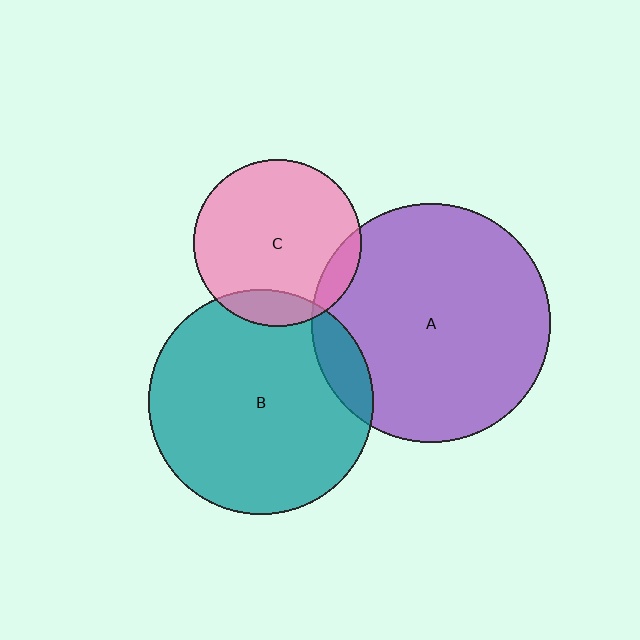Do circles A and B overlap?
Yes.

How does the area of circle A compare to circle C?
Approximately 2.0 times.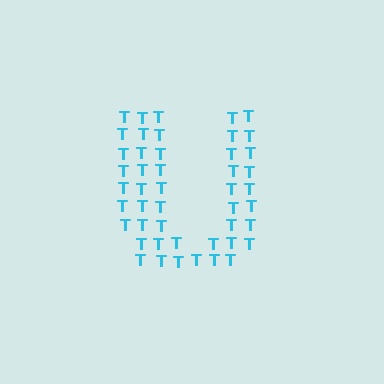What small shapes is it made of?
It is made of small letter T's.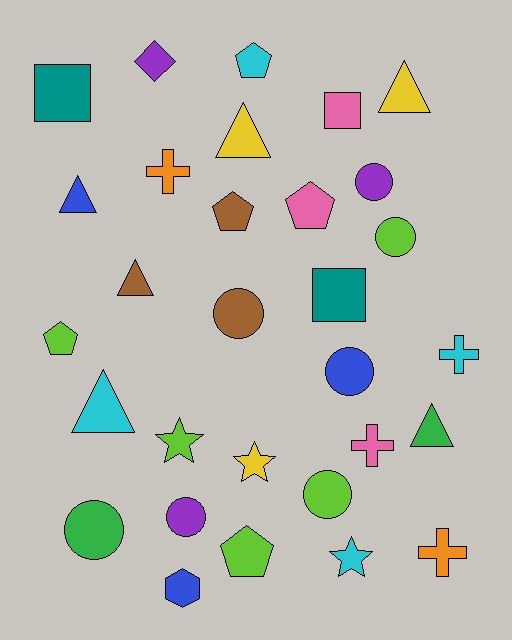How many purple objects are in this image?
There are 3 purple objects.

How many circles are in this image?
There are 7 circles.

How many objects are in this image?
There are 30 objects.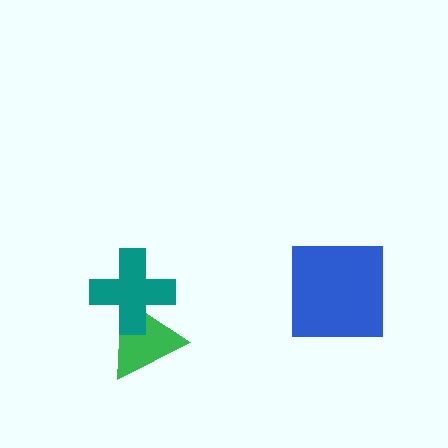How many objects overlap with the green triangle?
1 object overlaps with the green triangle.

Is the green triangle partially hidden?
Yes, it is partially covered by another shape.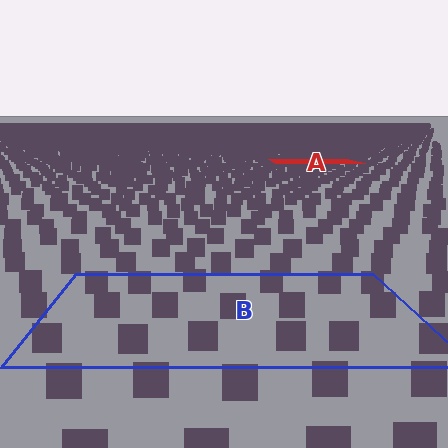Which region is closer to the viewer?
Region B is closer. The texture elements there are larger and more spread out.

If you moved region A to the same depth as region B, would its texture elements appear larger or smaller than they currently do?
They would appear larger. At a closer depth, the same texture elements are projected at a bigger on-screen size.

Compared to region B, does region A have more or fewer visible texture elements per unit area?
Region A has more texture elements per unit area — they are packed more densely because it is farther away.